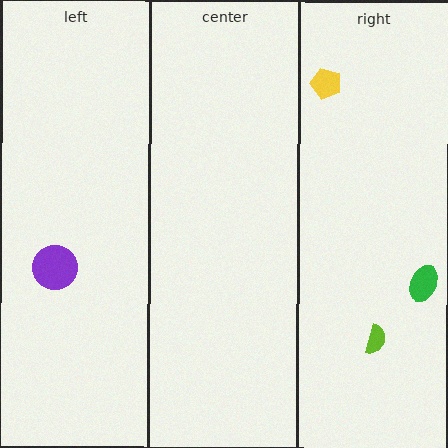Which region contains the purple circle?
The left region.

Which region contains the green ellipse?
The right region.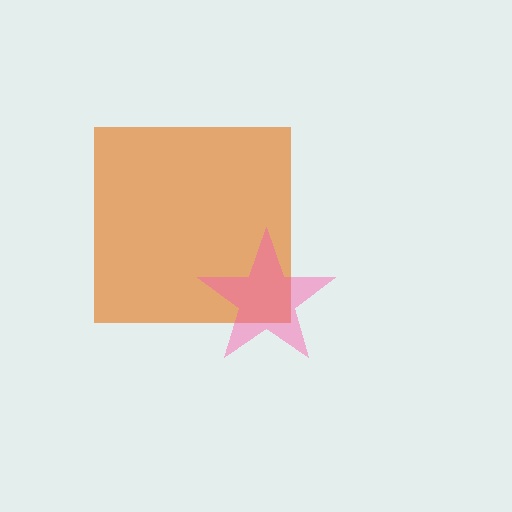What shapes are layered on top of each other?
The layered shapes are: an orange square, a pink star.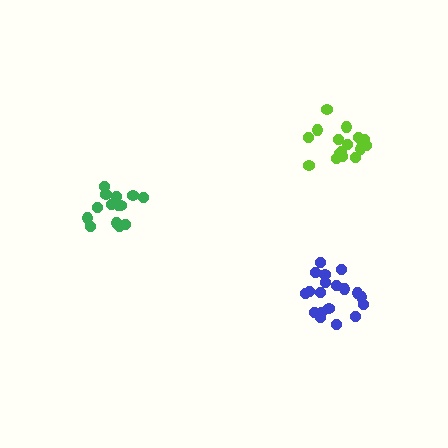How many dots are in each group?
Group 1: 17 dots, Group 2: 14 dots, Group 3: 19 dots (50 total).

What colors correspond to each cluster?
The clusters are colored: lime, green, blue.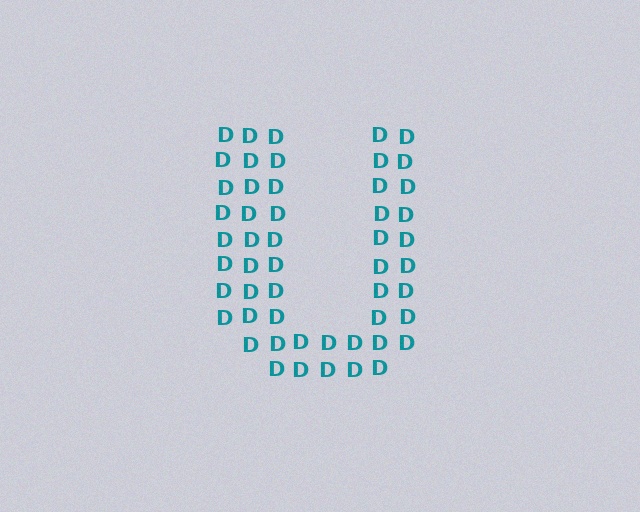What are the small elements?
The small elements are letter D's.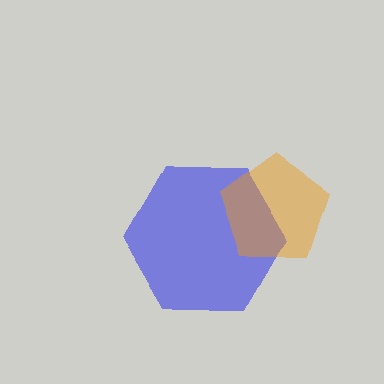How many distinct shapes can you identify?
There are 2 distinct shapes: a blue hexagon, an orange pentagon.